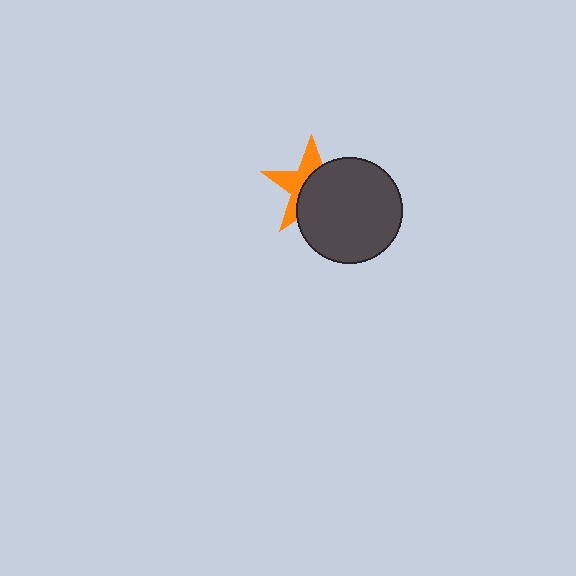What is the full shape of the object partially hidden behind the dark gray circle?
The partially hidden object is an orange star.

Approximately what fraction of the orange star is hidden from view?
Roughly 58% of the orange star is hidden behind the dark gray circle.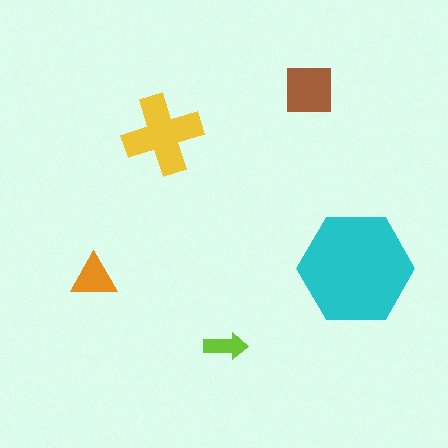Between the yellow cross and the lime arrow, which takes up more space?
The yellow cross.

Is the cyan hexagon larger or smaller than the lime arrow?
Larger.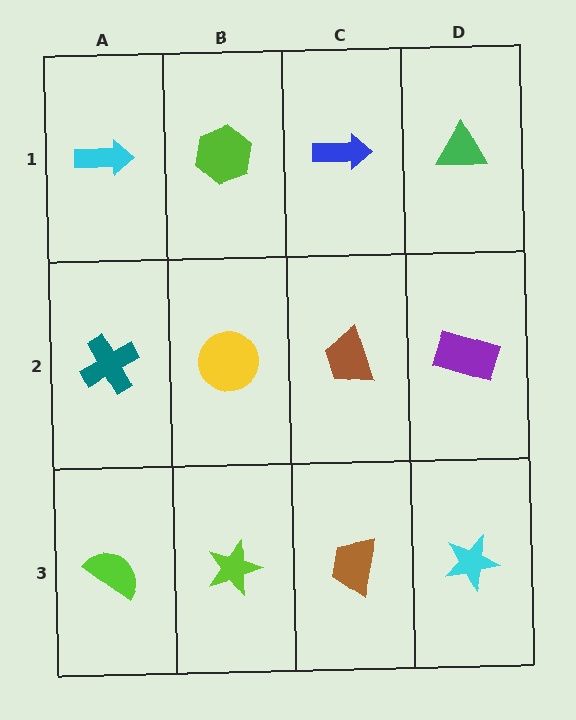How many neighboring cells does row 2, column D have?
3.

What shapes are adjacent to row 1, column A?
A teal cross (row 2, column A), a lime hexagon (row 1, column B).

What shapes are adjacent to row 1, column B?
A yellow circle (row 2, column B), a cyan arrow (row 1, column A), a blue arrow (row 1, column C).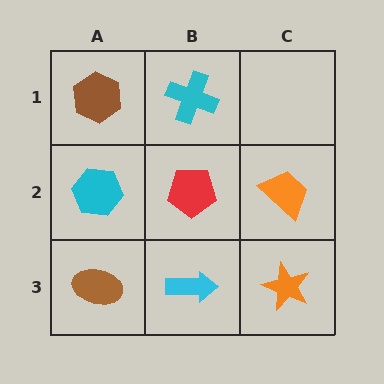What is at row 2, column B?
A red pentagon.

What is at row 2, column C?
An orange trapezoid.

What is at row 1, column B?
A cyan cross.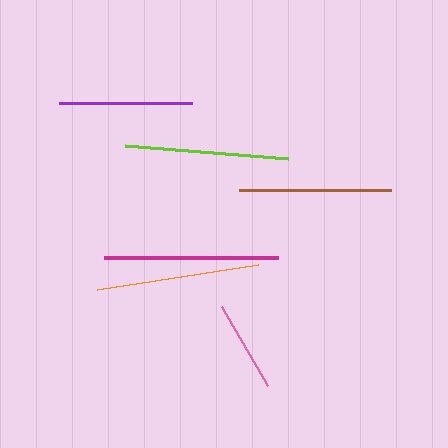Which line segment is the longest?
The magenta line is the longest at approximately 174 pixels.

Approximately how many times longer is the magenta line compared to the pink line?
The magenta line is approximately 1.9 times the length of the pink line.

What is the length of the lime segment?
The lime segment is approximately 164 pixels long.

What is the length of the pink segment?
The pink segment is approximately 91 pixels long.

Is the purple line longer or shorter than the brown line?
The brown line is longer than the purple line.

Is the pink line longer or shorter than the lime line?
The lime line is longer than the pink line.